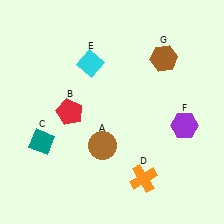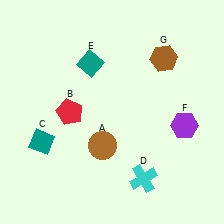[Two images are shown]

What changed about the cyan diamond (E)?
In Image 1, E is cyan. In Image 2, it changed to teal.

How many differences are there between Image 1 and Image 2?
There are 2 differences between the two images.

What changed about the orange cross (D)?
In Image 1, D is orange. In Image 2, it changed to cyan.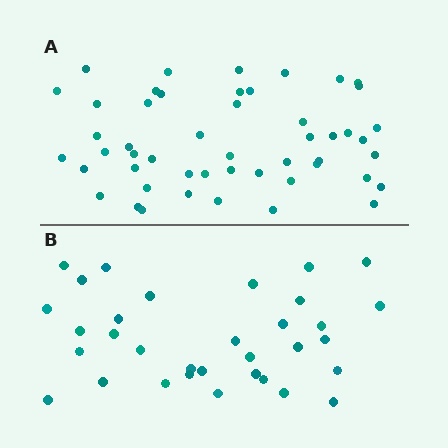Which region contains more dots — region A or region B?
Region A (the top region) has more dots.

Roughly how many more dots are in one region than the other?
Region A has approximately 15 more dots than region B.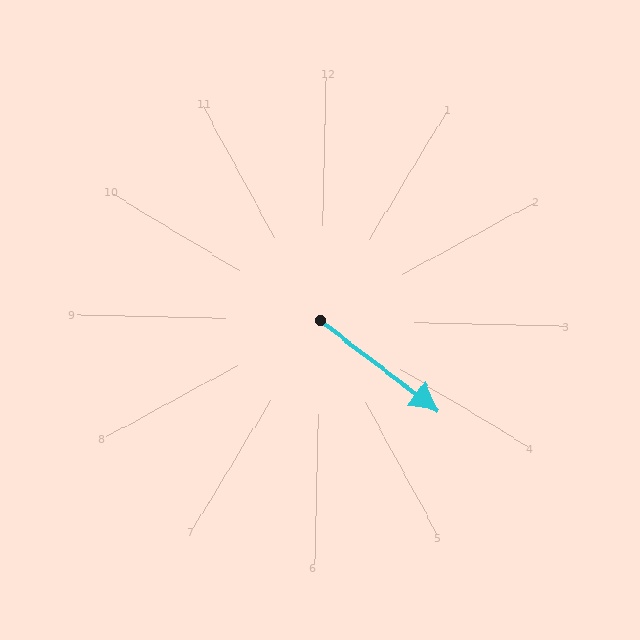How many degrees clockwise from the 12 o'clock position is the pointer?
Approximately 126 degrees.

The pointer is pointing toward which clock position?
Roughly 4 o'clock.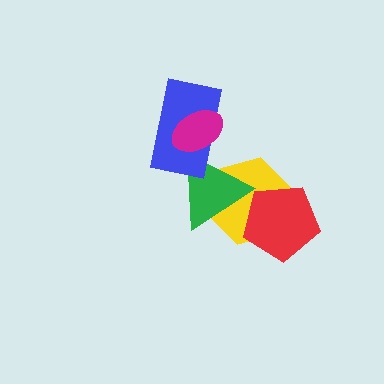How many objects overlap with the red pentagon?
1 object overlaps with the red pentagon.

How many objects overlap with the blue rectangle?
2 objects overlap with the blue rectangle.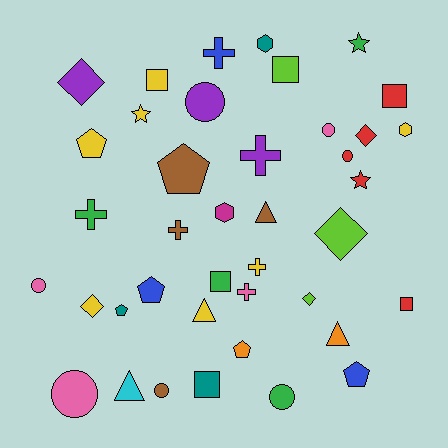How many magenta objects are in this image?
There is 1 magenta object.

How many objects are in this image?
There are 40 objects.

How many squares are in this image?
There are 6 squares.